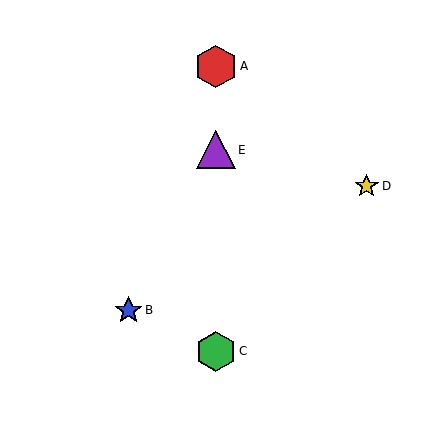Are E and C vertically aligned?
Yes, both are at x≈216.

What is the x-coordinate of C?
Object C is at x≈216.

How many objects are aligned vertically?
3 objects (A, C, E) are aligned vertically.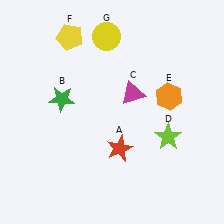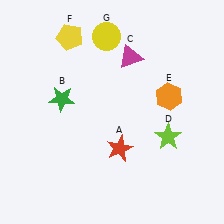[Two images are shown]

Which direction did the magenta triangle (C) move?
The magenta triangle (C) moved up.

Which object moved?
The magenta triangle (C) moved up.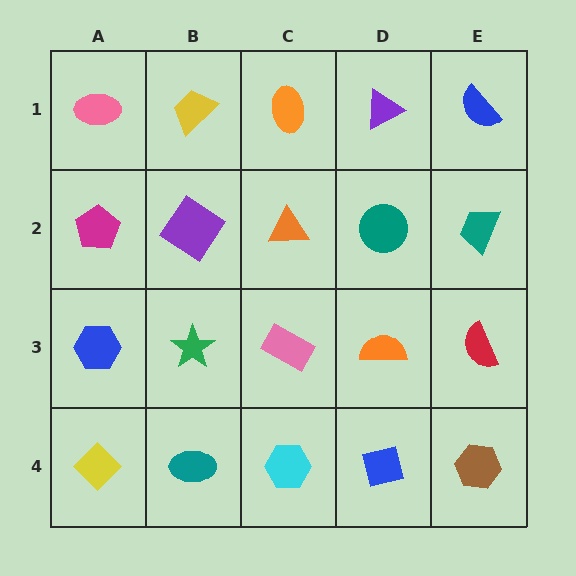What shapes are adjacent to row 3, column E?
A teal trapezoid (row 2, column E), a brown hexagon (row 4, column E), an orange semicircle (row 3, column D).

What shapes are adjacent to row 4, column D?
An orange semicircle (row 3, column D), a cyan hexagon (row 4, column C), a brown hexagon (row 4, column E).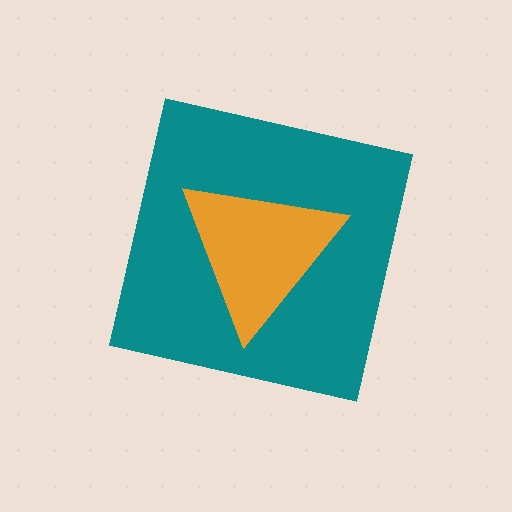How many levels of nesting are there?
2.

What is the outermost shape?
The teal square.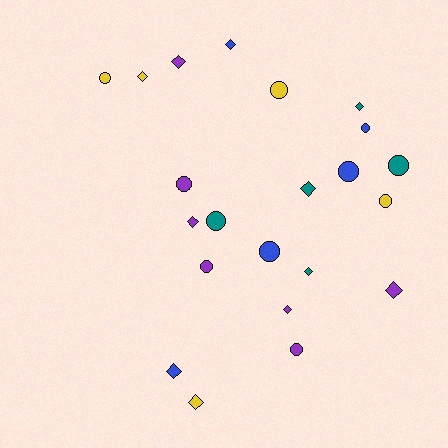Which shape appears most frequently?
Circle, with 11 objects.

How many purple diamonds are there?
There are 4 purple diamonds.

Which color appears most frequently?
Purple, with 7 objects.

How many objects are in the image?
There are 22 objects.